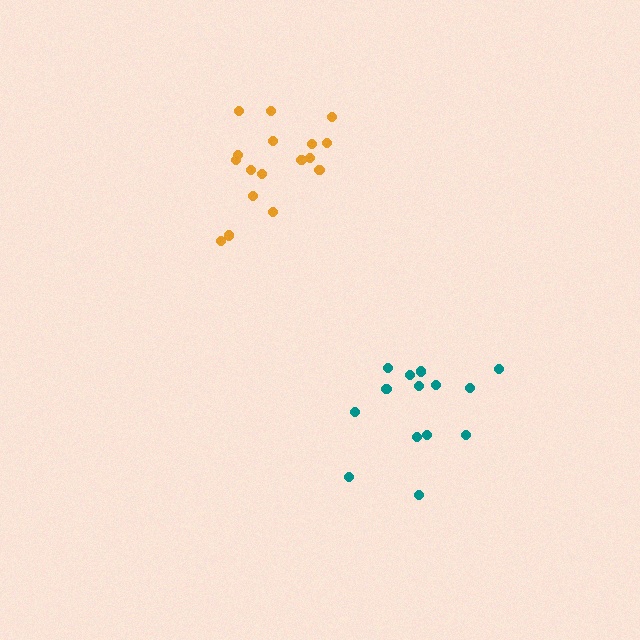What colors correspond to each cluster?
The clusters are colored: orange, teal.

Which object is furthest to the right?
The teal cluster is rightmost.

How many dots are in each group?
Group 1: 17 dots, Group 2: 14 dots (31 total).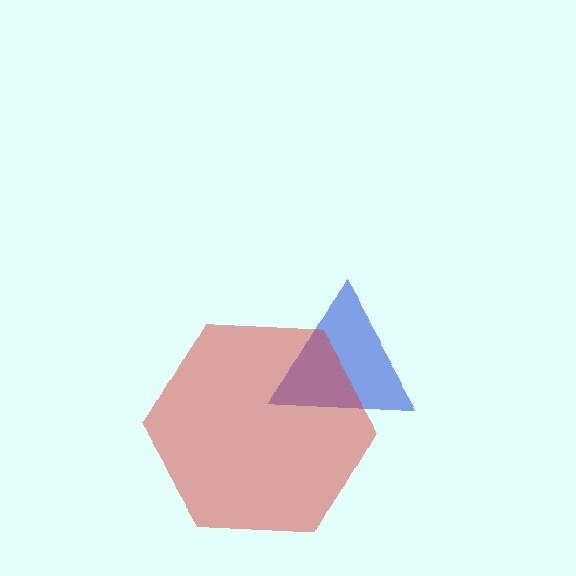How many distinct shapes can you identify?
There are 2 distinct shapes: a blue triangle, a red hexagon.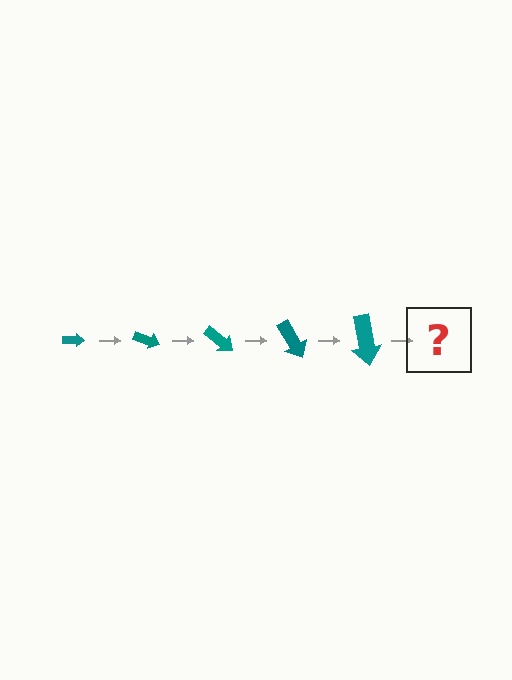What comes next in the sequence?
The next element should be an arrow, larger than the previous one and rotated 100 degrees from the start.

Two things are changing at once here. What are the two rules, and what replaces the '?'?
The two rules are that the arrow grows larger each step and it rotates 20 degrees each step. The '?' should be an arrow, larger than the previous one and rotated 100 degrees from the start.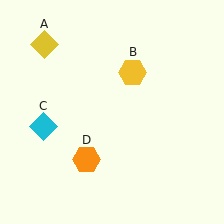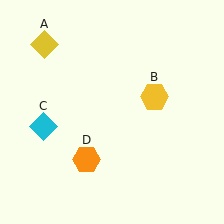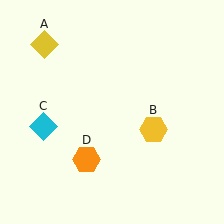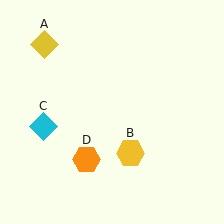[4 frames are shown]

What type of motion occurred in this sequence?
The yellow hexagon (object B) rotated clockwise around the center of the scene.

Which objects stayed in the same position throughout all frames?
Yellow diamond (object A) and cyan diamond (object C) and orange hexagon (object D) remained stationary.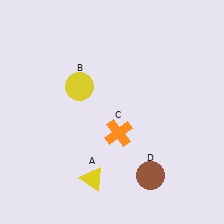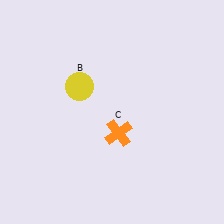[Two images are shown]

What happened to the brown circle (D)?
The brown circle (D) was removed in Image 2. It was in the bottom-right area of Image 1.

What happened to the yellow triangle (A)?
The yellow triangle (A) was removed in Image 2. It was in the bottom-left area of Image 1.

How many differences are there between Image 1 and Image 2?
There are 2 differences between the two images.